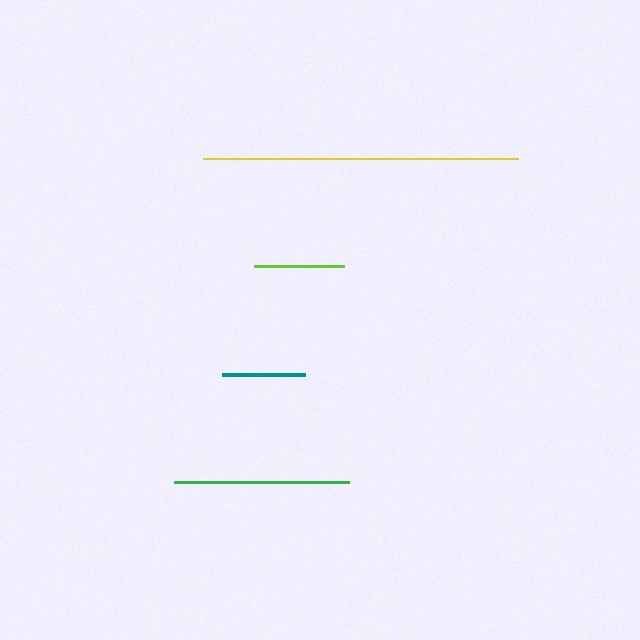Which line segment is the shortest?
The teal line is the shortest at approximately 83 pixels.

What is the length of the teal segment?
The teal segment is approximately 83 pixels long.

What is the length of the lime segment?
The lime segment is approximately 90 pixels long.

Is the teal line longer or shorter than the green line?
The green line is longer than the teal line.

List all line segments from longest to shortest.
From longest to shortest: yellow, green, lime, teal.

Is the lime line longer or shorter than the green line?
The green line is longer than the lime line.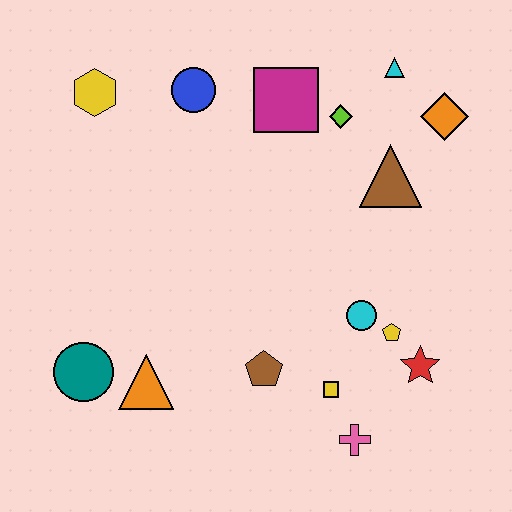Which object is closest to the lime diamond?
The magenta square is closest to the lime diamond.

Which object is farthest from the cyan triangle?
The teal circle is farthest from the cyan triangle.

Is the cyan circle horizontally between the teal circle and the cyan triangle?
Yes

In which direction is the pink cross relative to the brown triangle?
The pink cross is below the brown triangle.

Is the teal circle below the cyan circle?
Yes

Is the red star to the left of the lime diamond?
No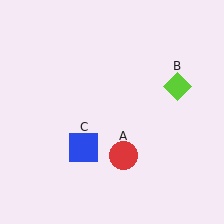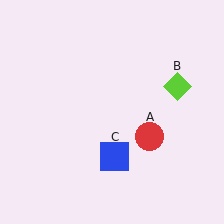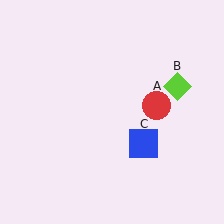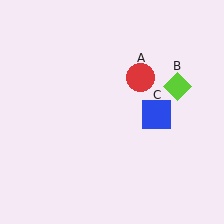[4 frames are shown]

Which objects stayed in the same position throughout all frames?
Lime diamond (object B) remained stationary.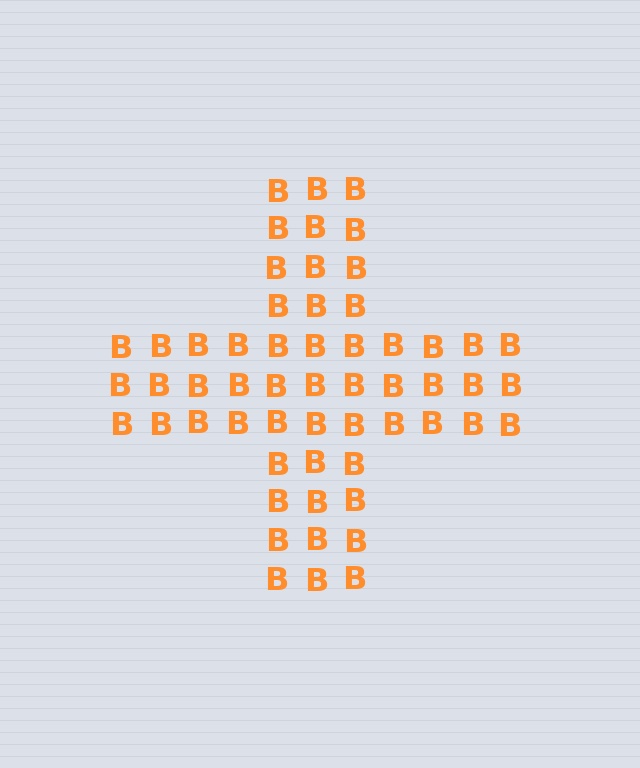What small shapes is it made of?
It is made of small letter B's.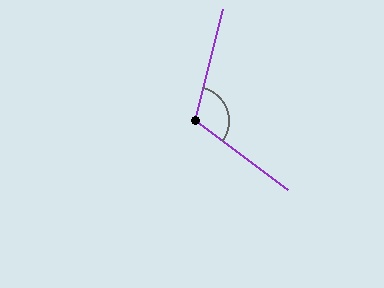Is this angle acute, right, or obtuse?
It is obtuse.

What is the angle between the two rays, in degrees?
Approximately 113 degrees.